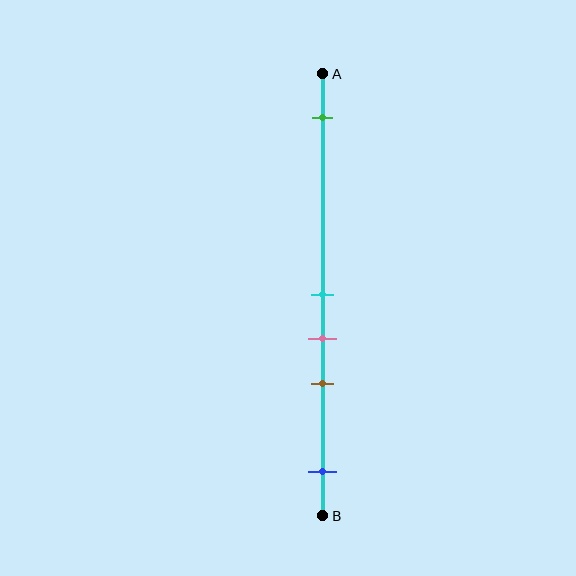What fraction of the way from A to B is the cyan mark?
The cyan mark is approximately 50% (0.5) of the way from A to B.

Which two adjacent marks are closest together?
The cyan and pink marks are the closest adjacent pair.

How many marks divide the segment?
There are 5 marks dividing the segment.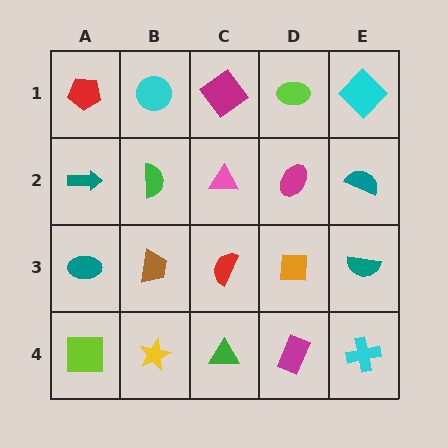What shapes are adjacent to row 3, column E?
A teal semicircle (row 2, column E), a cyan cross (row 4, column E), an orange square (row 3, column D).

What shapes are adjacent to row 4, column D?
An orange square (row 3, column D), a green triangle (row 4, column C), a cyan cross (row 4, column E).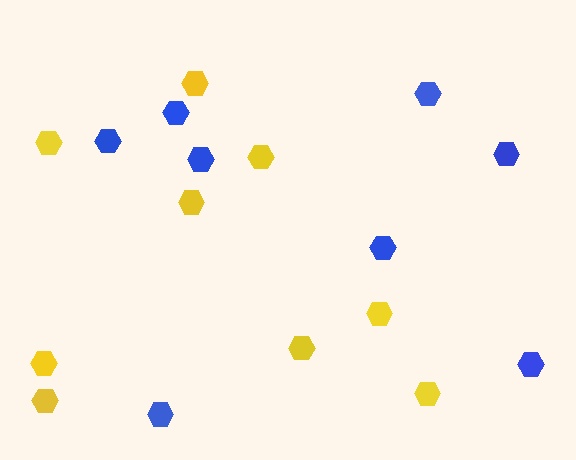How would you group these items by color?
There are 2 groups: one group of yellow hexagons (9) and one group of blue hexagons (8).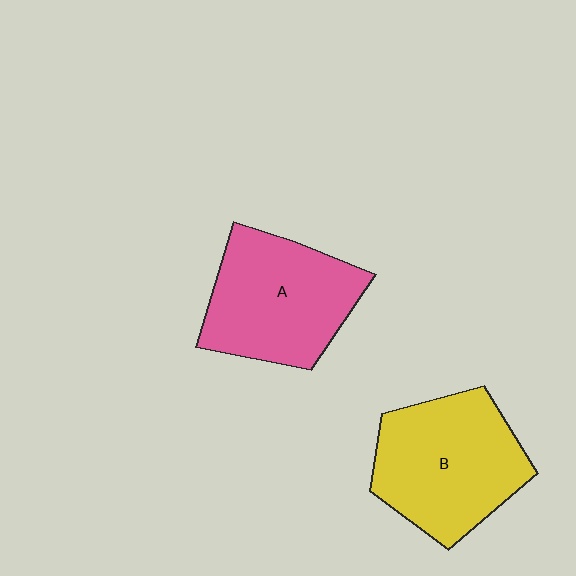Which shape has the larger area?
Shape B (yellow).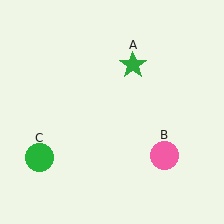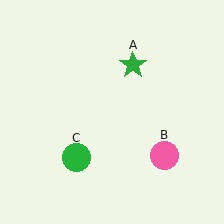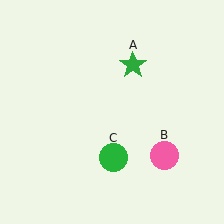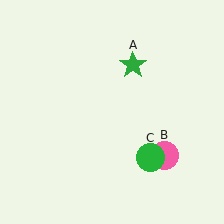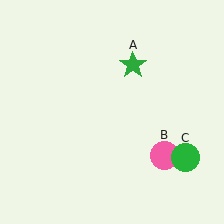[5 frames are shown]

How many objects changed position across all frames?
1 object changed position: green circle (object C).